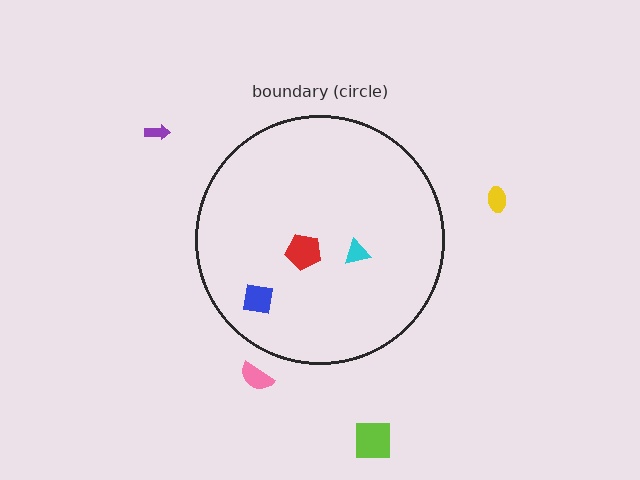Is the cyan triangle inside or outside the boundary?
Inside.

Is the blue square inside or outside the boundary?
Inside.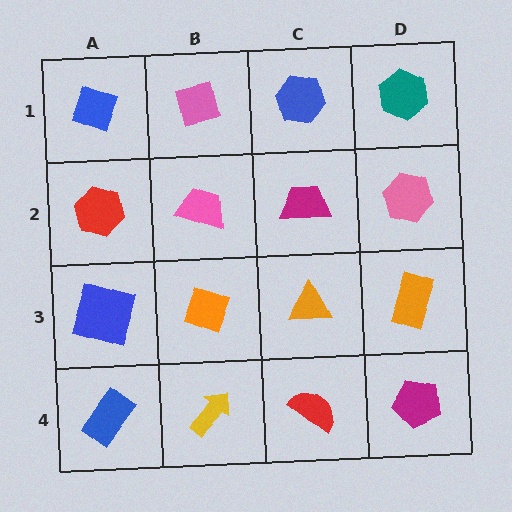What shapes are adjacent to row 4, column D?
An orange rectangle (row 3, column D), a red semicircle (row 4, column C).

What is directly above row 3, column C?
A magenta trapezoid.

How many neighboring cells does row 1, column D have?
2.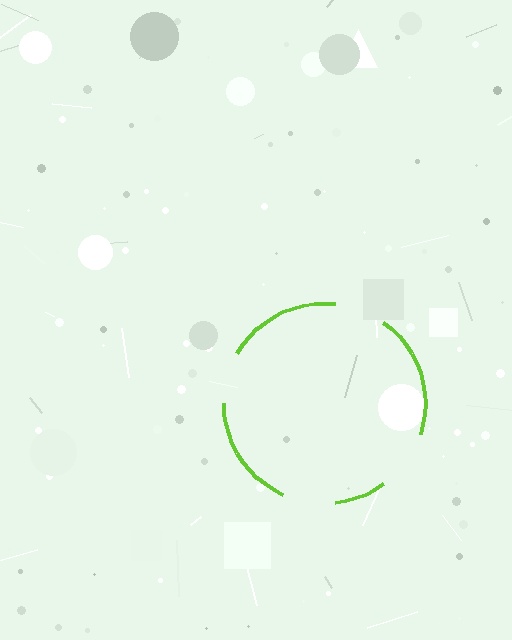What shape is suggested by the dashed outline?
The dashed outline suggests a circle.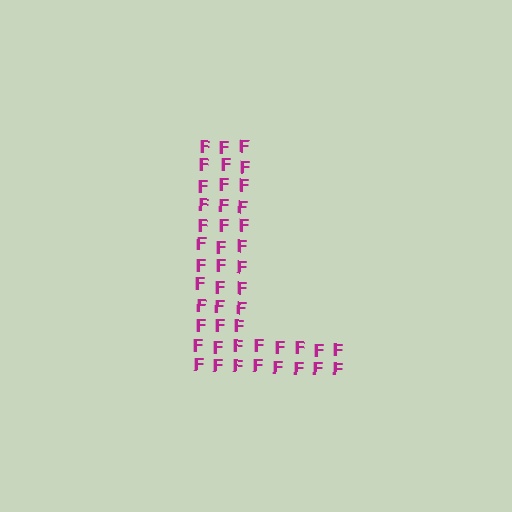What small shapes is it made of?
It is made of small letter F's.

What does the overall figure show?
The overall figure shows the letter L.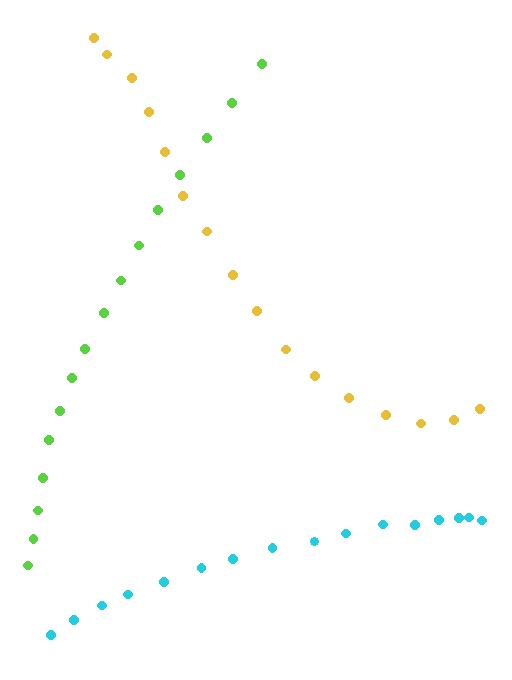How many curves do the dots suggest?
There are 3 distinct paths.